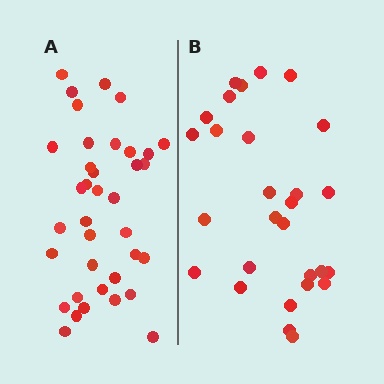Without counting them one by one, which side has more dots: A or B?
Region A (the left region) has more dots.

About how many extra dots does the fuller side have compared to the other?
Region A has roughly 8 or so more dots than region B.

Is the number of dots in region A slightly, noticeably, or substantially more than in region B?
Region A has noticeably more, but not dramatically so. The ratio is roughly 1.3 to 1.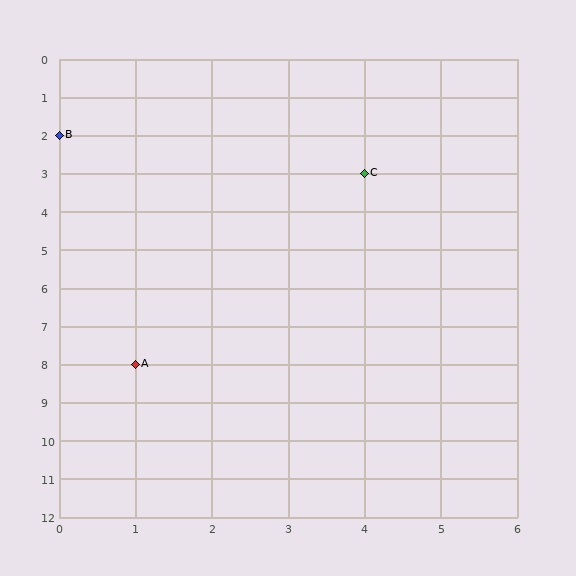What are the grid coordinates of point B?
Point B is at grid coordinates (0, 2).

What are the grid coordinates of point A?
Point A is at grid coordinates (1, 8).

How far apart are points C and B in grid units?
Points C and B are 4 columns and 1 row apart (about 4.1 grid units diagonally).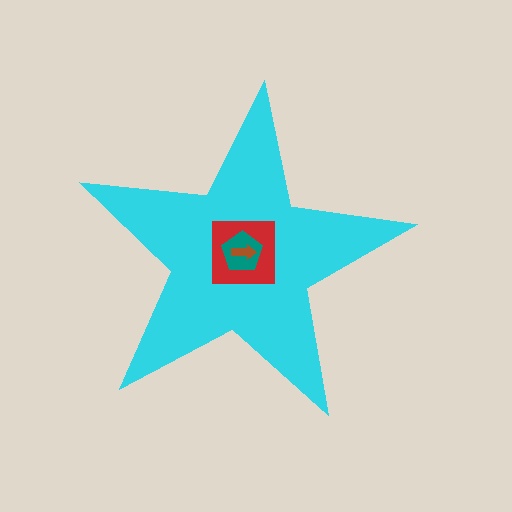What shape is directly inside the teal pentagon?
The brown arrow.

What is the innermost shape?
The brown arrow.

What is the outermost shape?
The cyan star.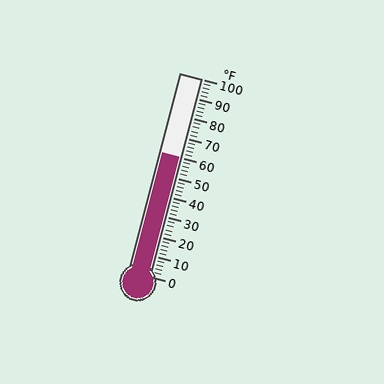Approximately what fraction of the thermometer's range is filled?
The thermometer is filled to approximately 60% of its range.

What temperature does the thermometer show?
The thermometer shows approximately 60°F.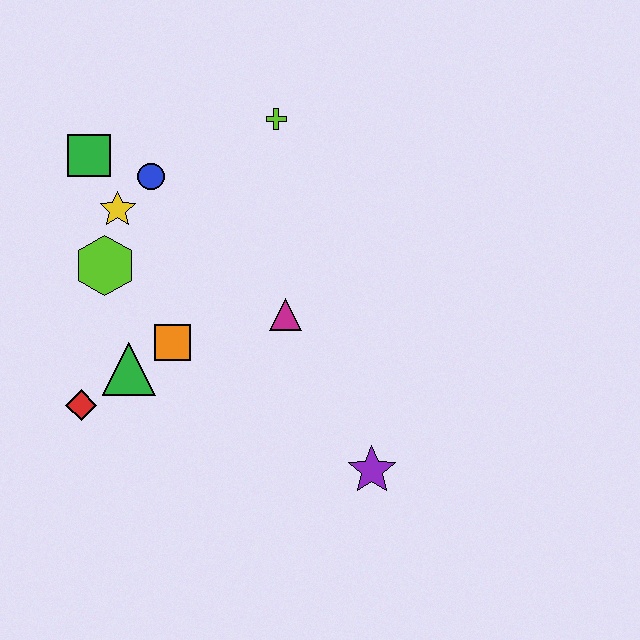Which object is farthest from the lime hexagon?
The purple star is farthest from the lime hexagon.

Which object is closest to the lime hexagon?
The yellow star is closest to the lime hexagon.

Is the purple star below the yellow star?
Yes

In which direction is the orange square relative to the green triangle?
The orange square is to the right of the green triangle.